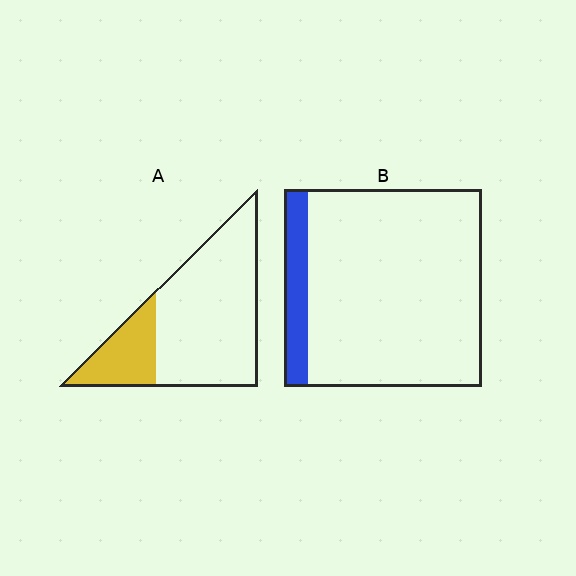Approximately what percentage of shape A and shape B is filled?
A is approximately 25% and B is approximately 10%.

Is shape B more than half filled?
No.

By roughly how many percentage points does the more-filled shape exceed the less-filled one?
By roughly 10 percentage points (A over B).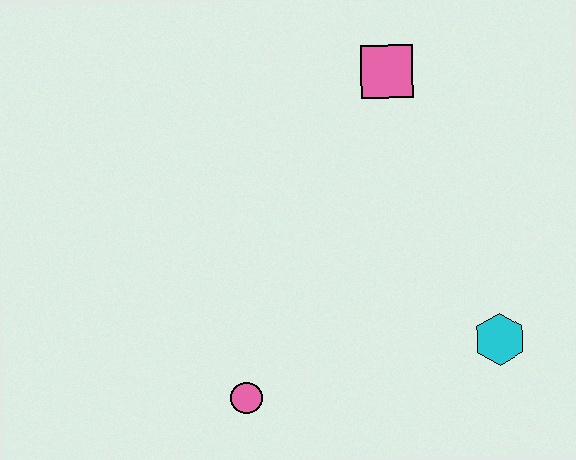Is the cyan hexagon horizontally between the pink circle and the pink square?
No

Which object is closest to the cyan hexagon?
The pink circle is closest to the cyan hexagon.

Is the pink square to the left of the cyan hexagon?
Yes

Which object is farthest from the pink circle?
The pink square is farthest from the pink circle.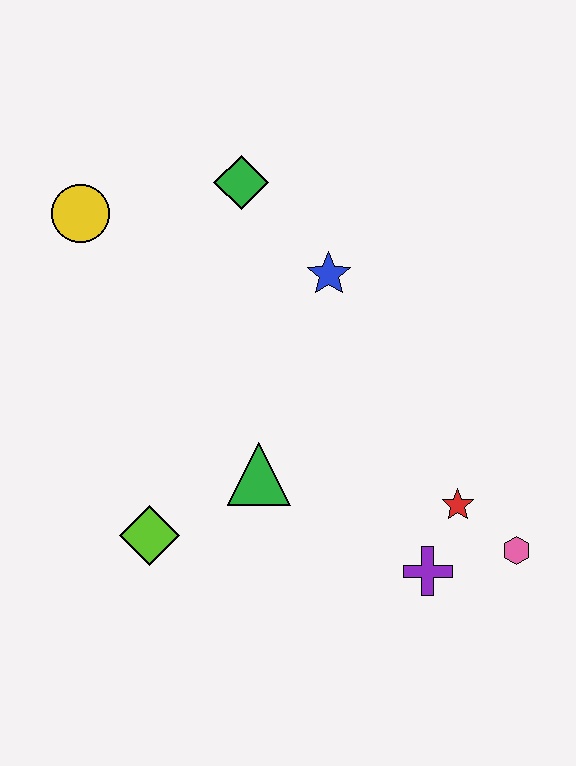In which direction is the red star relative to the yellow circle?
The red star is to the right of the yellow circle.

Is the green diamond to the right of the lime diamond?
Yes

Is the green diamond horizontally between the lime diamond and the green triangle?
Yes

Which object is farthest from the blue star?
The pink hexagon is farthest from the blue star.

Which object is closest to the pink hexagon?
The red star is closest to the pink hexagon.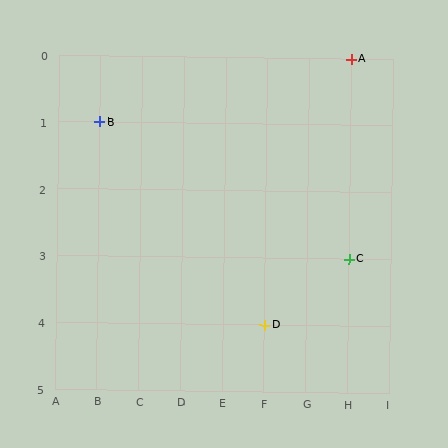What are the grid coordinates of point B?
Point B is at grid coordinates (B, 1).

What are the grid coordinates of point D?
Point D is at grid coordinates (F, 4).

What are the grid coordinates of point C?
Point C is at grid coordinates (H, 3).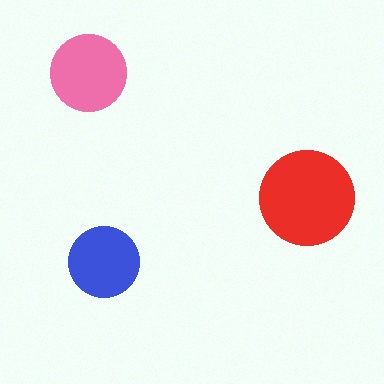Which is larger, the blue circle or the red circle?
The red one.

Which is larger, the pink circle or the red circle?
The red one.